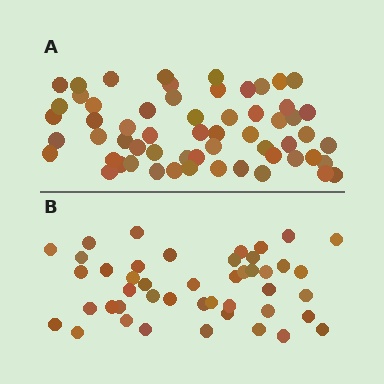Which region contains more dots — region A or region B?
Region A (the top region) has more dots.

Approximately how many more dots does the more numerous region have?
Region A has approximately 15 more dots than region B.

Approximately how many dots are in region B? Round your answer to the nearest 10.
About 40 dots. (The exact count is 45, which rounds to 40.)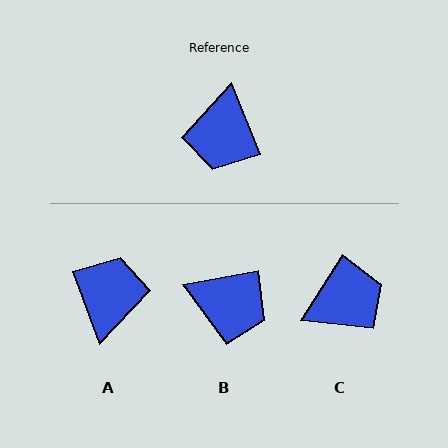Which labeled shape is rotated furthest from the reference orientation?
A, about 179 degrees away.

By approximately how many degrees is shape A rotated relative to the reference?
Approximately 179 degrees counter-clockwise.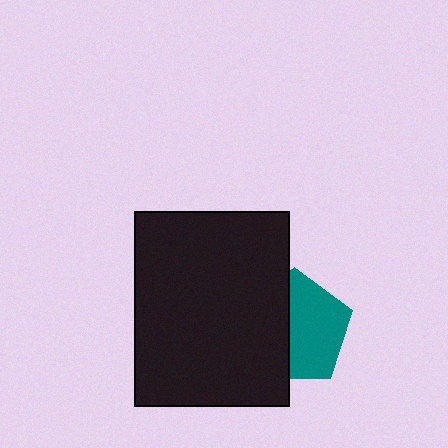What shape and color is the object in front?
The object in front is a black rectangle.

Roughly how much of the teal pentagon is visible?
About half of it is visible (roughly 56%).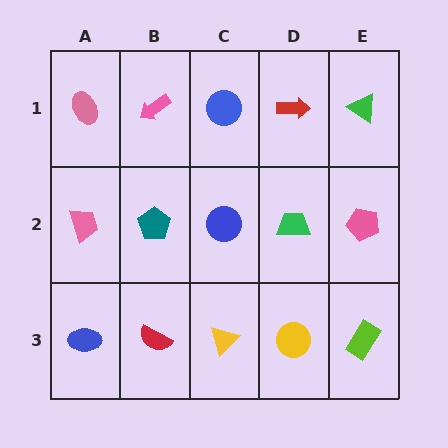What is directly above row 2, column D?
A red arrow.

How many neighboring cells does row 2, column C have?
4.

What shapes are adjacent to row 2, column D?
A red arrow (row 1, column D), a yellow circle (row 3, column D), a blue circle (row 2, column C), a pink pentagon (row 2, column E).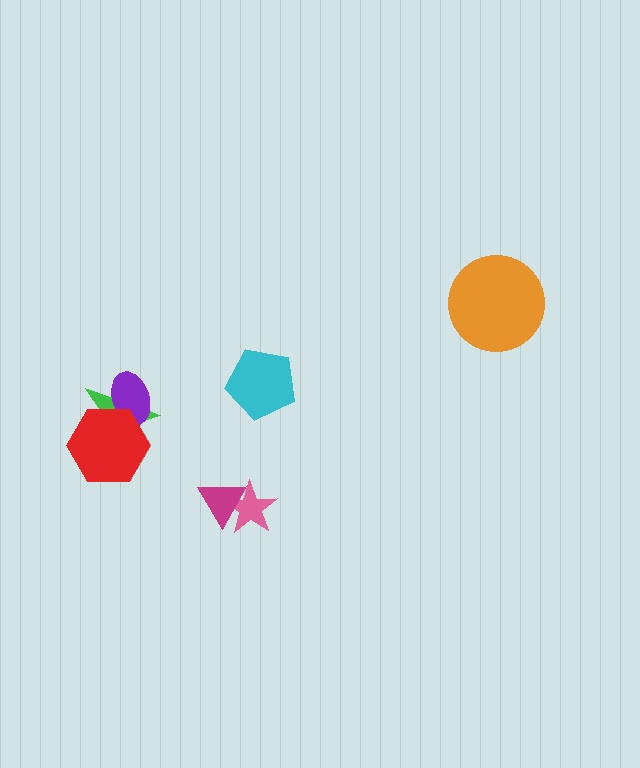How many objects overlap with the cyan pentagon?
0 objects overlap with the cyan pentagon.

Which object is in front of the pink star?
The magenta triangle is in front of the pink star.